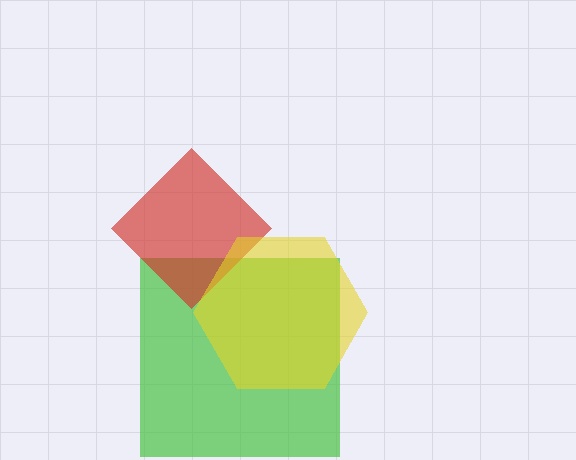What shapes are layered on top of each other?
The layered shapes are: a green square, a red diamond, a yellow hexagon.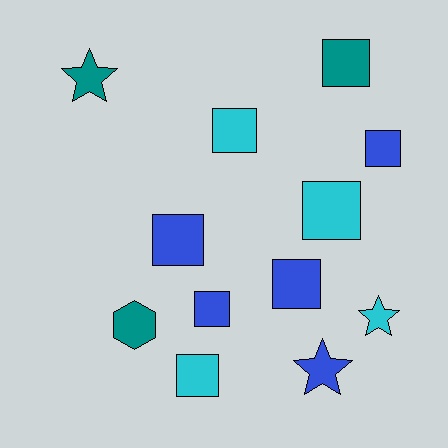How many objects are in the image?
There are 12 objects.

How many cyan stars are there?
There is 1 cyan star.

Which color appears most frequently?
Blue, with 5 objects.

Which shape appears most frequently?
Square, with 8 objects.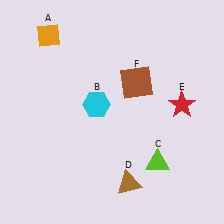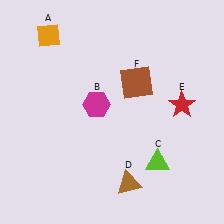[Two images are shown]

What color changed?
The hexagon (B) changed from cyan in Image 1 to magenta in Image 2.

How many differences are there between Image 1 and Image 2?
There is 1 difference between the two images.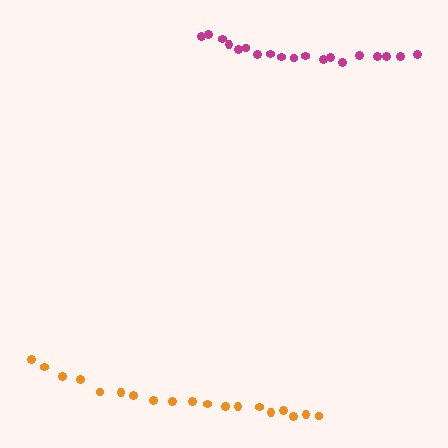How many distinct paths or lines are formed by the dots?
There are 2 distinct paths.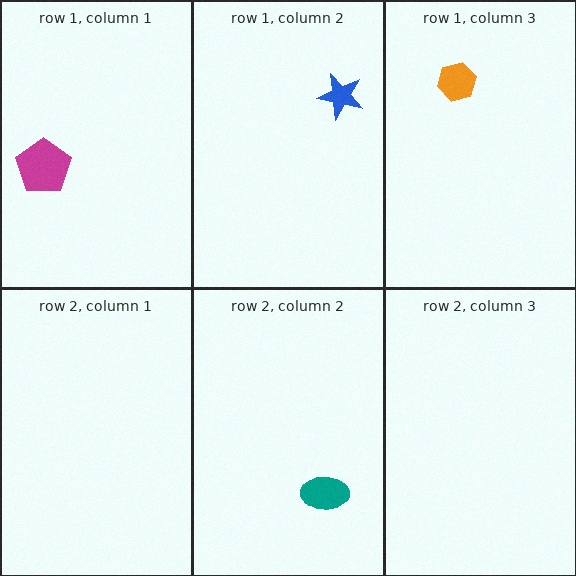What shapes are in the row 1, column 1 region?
The magenta pentagon.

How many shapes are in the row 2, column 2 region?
1.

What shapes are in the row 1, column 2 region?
The blue star.